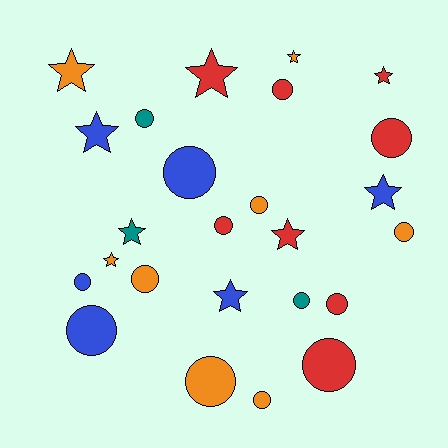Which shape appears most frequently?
Circle, with 15 objects.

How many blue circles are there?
There are 3 blue circles.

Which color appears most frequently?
Orange, with 8 objects.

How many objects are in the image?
There are 25 objects.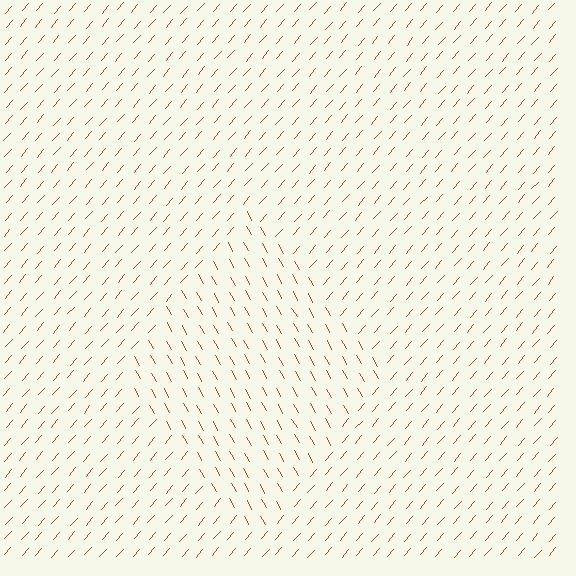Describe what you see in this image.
The image is filled with small brown line segments. A diamond region in the image has lines oriented differently from the surrounding lines, creating a visible texture boundary.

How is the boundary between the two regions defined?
The boundary is defined purely by a change in line orientation (approximately 71 degrees difference). All lines are the same color and thickness.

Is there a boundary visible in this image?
Yes, there is a texture boundary formed by a change in line orientation.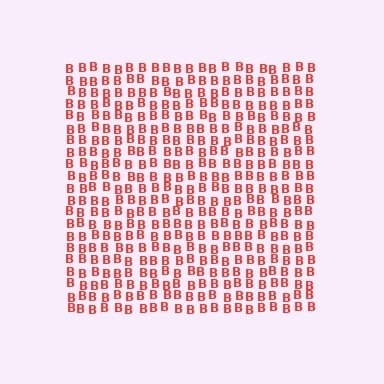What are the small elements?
The small elements are letter B's.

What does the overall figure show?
The overall figure shows a square.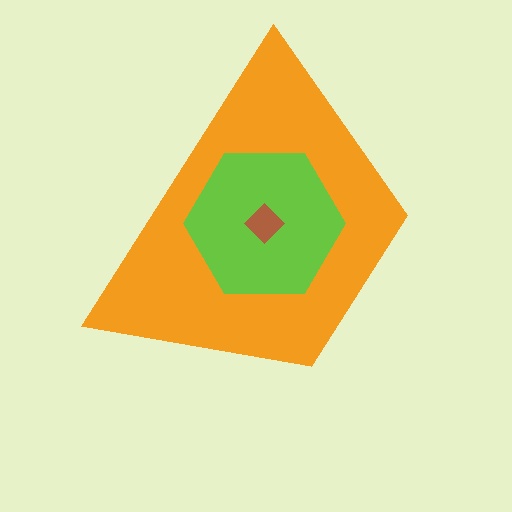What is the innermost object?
The brown diamond.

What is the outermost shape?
The orange trapezoid.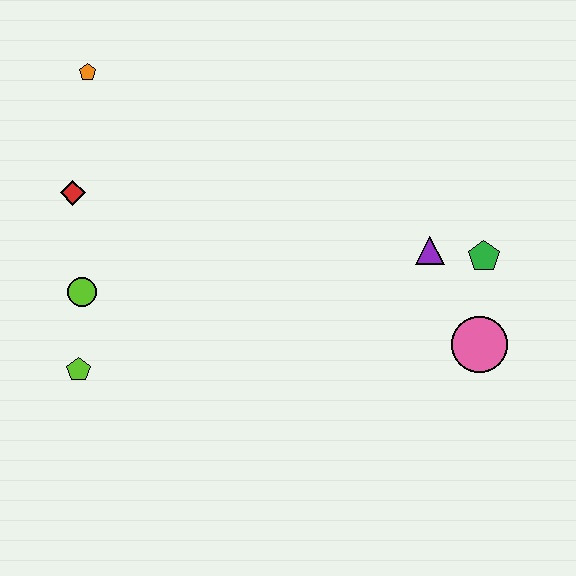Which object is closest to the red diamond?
The lime circle is closest to the red diamond.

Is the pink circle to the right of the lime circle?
Yes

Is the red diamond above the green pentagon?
Yes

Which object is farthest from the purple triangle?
The orange pentagon is farthest from the purple triangle.